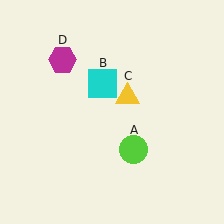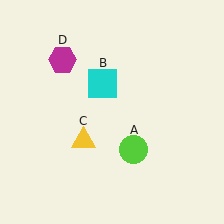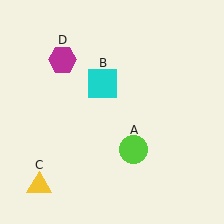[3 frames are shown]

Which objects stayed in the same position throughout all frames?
Lime circle (object A) and cyan square (object B) and magenta hexagon (object D) remained stationary.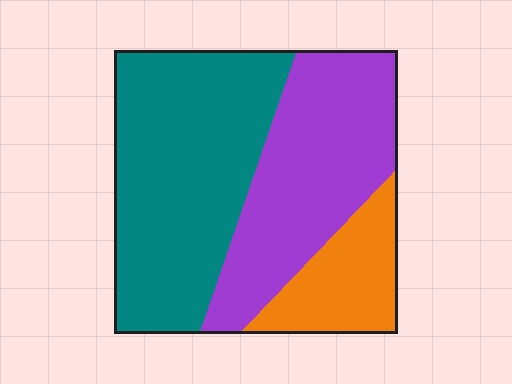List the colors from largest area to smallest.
From largest to smallest: teal, purple, orange.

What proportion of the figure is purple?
Purple covers 36% of the figure.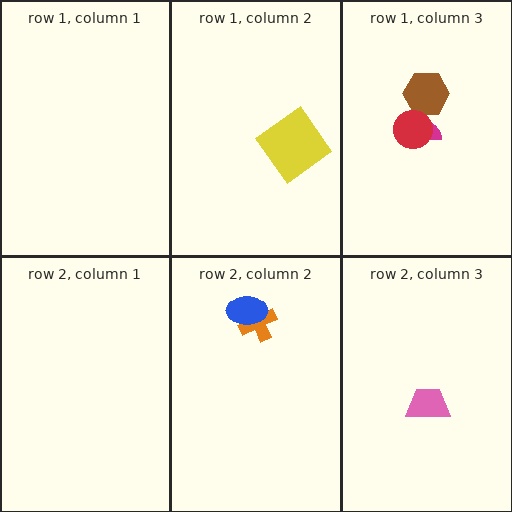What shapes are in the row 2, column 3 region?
The pink trapezoid.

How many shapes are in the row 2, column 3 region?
1.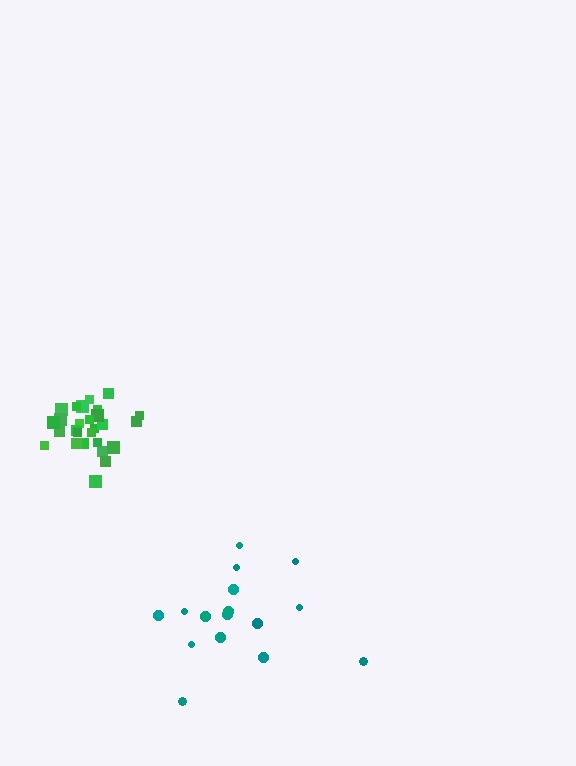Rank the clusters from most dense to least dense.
green, teal.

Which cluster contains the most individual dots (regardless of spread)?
Green (27).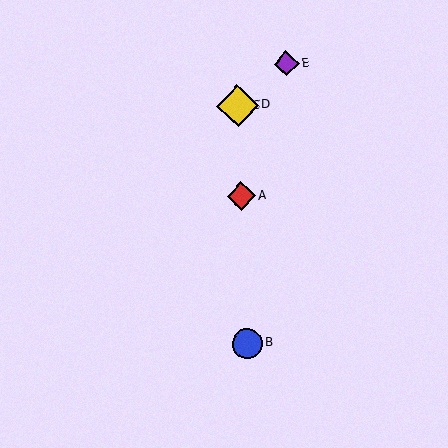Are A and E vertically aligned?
No, A is at x≈241 and E is at x≈286.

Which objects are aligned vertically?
Objects A, B, C, D are aligned vertically.